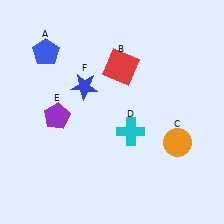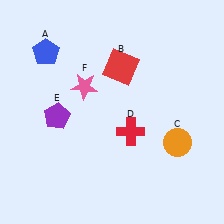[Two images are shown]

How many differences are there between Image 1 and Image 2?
There are 2 differences between the two images.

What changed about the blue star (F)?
In Image 1, F is blue. In Image 2, it changed to pink.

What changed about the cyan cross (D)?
In Image 1, D is cyan. In Image 2, it changed to red.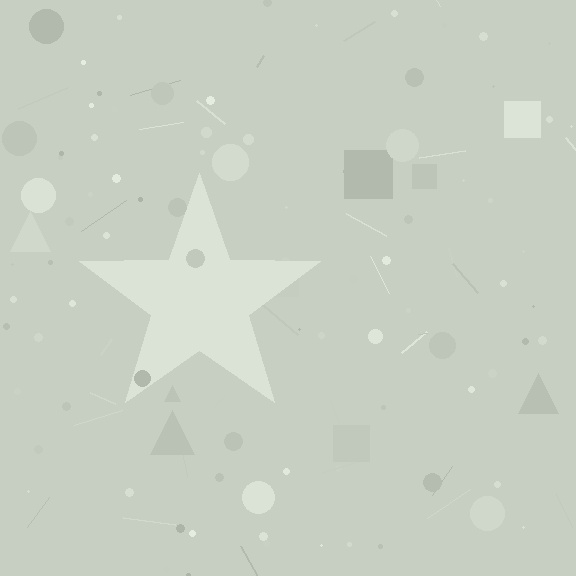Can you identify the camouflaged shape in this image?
The camouflaged shape is a star.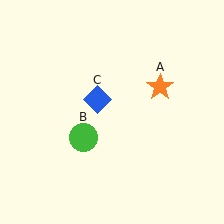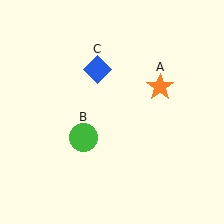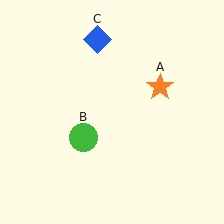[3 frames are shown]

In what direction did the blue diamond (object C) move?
The blue diamond (object C) moved up.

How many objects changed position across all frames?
1 object changed position: blue diamond (object C).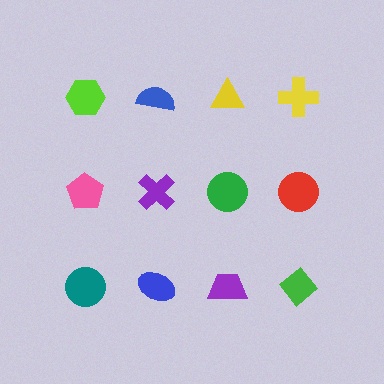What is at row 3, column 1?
A teal circle.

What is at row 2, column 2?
A purple cross.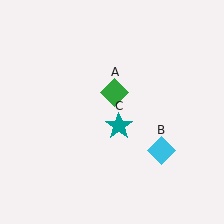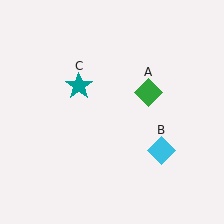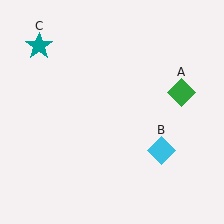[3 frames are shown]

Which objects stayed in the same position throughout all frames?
Cyan diamond (object B) remained stationary.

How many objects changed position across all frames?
2 objects changed position: green diamond (object A), teal star (object C).